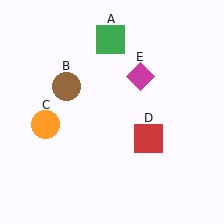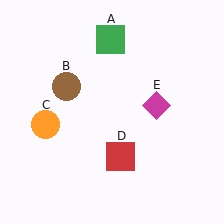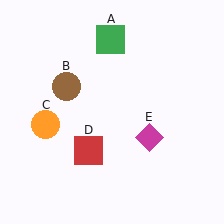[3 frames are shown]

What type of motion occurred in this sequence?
The red square (object D), magenta diamond (object E) rotated clockwise around the center of the scene.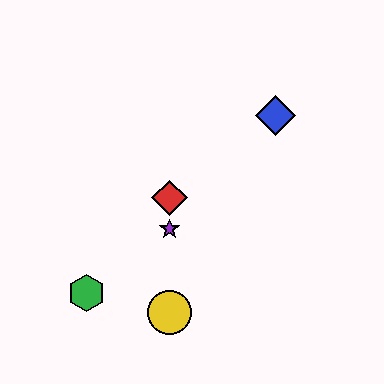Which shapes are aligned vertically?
The red diamond, the yellow circle, the purple star are aligned vertically.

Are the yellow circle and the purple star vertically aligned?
Yes, both are at x≈170.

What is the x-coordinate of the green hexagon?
The green hexagon is at x≈86.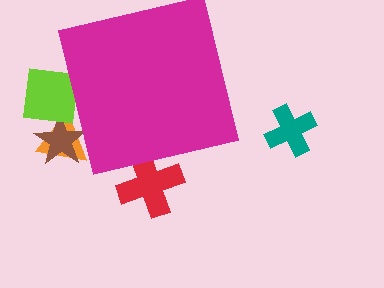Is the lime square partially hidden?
Yes, the lime square is partially hidden behind the magenta square.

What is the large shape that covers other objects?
A magenta square.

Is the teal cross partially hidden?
No, the teal cross is fully visible.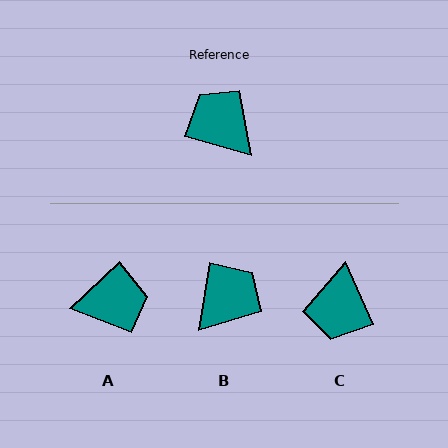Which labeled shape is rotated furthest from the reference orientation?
C, about 129 degrees away.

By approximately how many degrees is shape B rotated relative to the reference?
Approximately 84 degrees clockwise.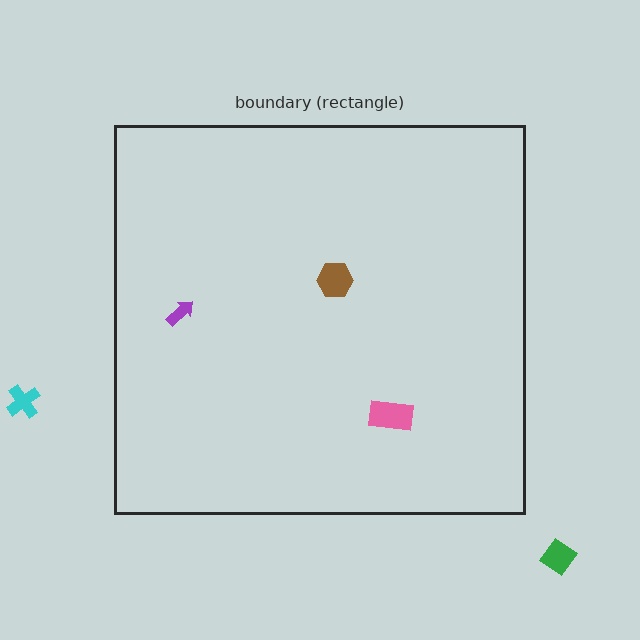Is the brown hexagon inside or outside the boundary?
Inside.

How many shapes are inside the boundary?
3 inside, 2 outside.